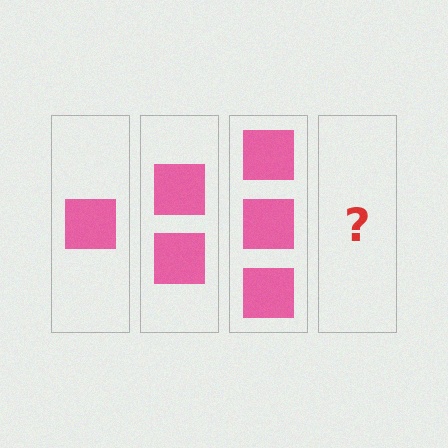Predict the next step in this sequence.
The next step is 4 squares.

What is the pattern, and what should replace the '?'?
The pattern is that each step adds one more square. The '?' should be 4 squares.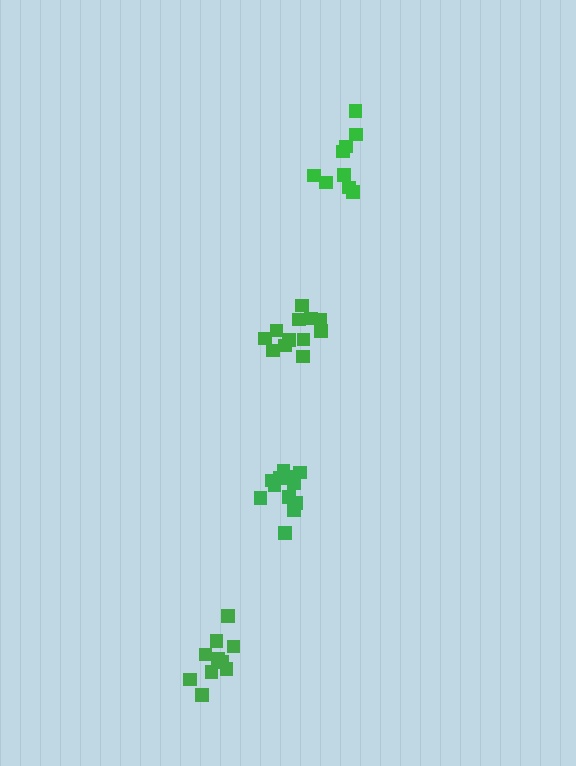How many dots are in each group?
Group 1: 12 dots, Group 2: 10 dots, Group 3: 13 dots, Group 4: 9 dots (44 total).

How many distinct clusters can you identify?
There are 4 distinct clusters.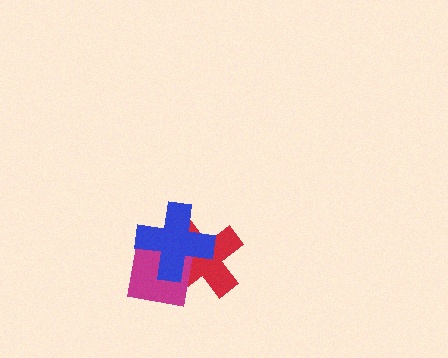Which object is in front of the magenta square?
The blue cross is in front of the magenta square.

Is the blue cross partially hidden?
No, no other shape covers it.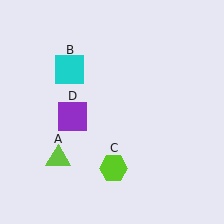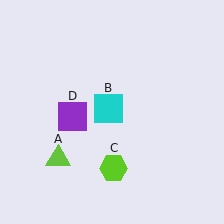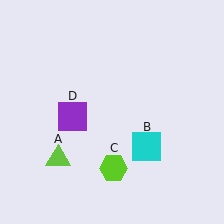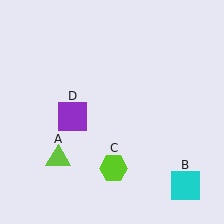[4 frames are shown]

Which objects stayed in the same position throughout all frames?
Lime triangle (object A) and lime hexagon (object C) and purple square (object D) remained stationary.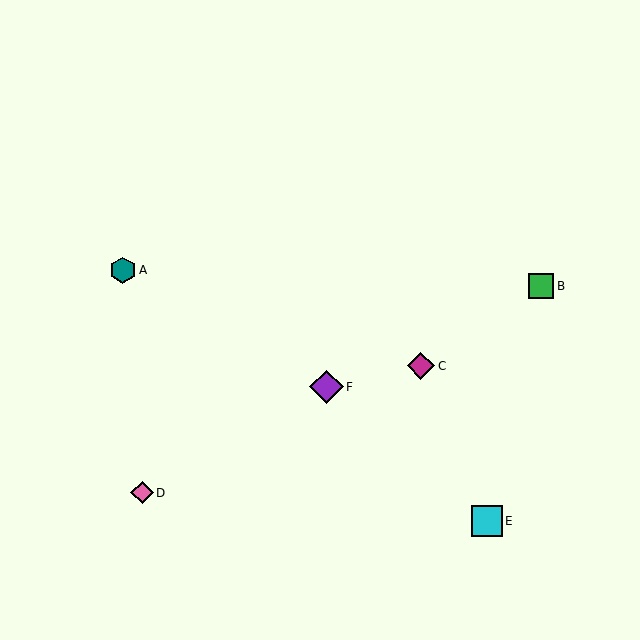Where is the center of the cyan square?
The center of the cyan square is at (487, 521).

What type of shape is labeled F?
Shape F is a purple diamond.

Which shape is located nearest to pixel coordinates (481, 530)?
The cyan square (labeled E) at (487, 521) is nearest to that location.